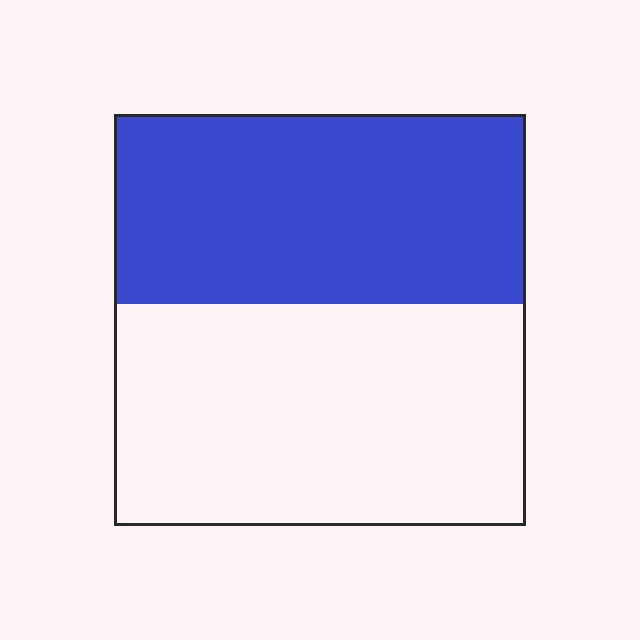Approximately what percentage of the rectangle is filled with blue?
Approximately 45%.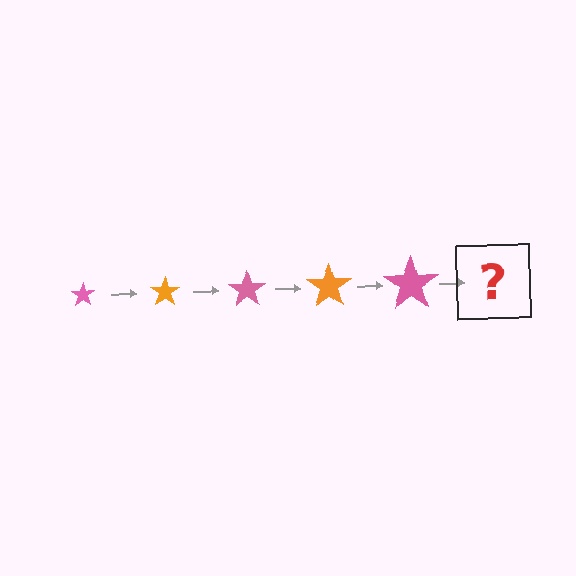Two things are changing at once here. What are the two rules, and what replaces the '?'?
The two rules are that the star grows larger each step and the color cycles through pink and orange. The '?' should be an orange star, larger than the previous one.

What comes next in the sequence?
The next element should be an orange star, larger than the previous one.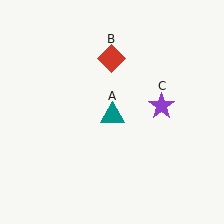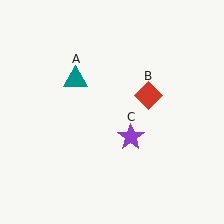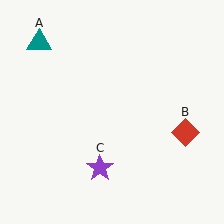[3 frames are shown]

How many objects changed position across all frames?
3 objects changed position: teal triangle (object A), red diamond (object B), purple star (object C).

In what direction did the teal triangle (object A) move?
The teal triangle (object A) moved up and to the left.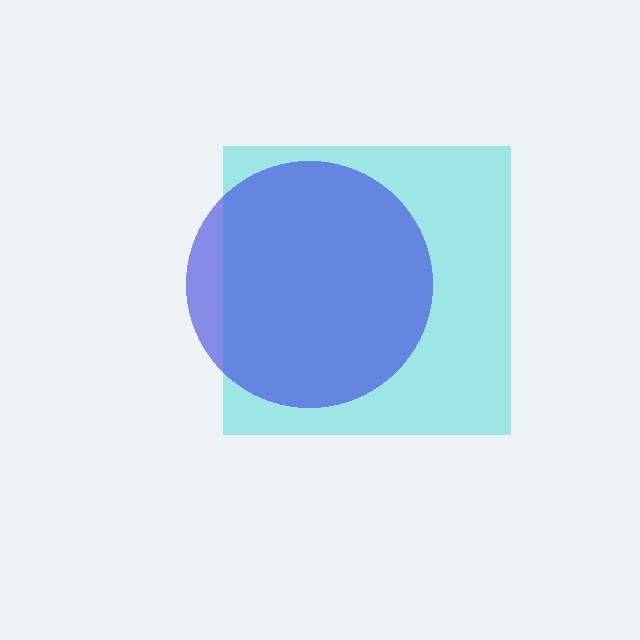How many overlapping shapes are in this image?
There are 2 overlapping shapes in the image.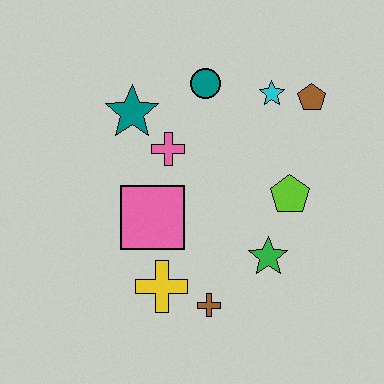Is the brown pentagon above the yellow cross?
Yes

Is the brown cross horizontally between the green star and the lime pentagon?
No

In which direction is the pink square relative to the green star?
The pink square is to the left of the green star.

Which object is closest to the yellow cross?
The brown cross is closest to the yellow cross.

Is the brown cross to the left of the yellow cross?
No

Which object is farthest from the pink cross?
The brown cross is farthest from the pink cross.